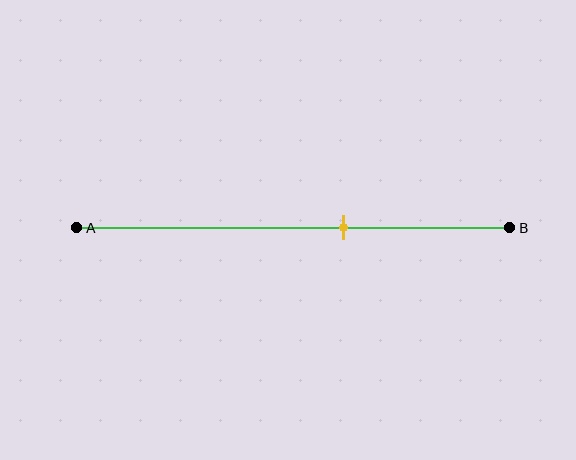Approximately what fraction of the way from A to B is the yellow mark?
The yellow mark is approximately 60% of the way from A to B.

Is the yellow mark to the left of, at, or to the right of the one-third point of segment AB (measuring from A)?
The yellow mark is to the right of the one-third point of segment AB.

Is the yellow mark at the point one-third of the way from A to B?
No, the mark is at about 60% from A, not at the 33% one-third point.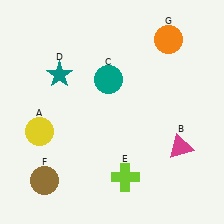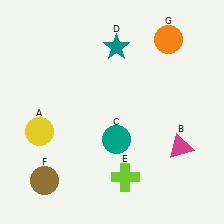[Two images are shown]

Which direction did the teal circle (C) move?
The teal circle (C) moved down.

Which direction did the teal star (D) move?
The teal star (D) moved right.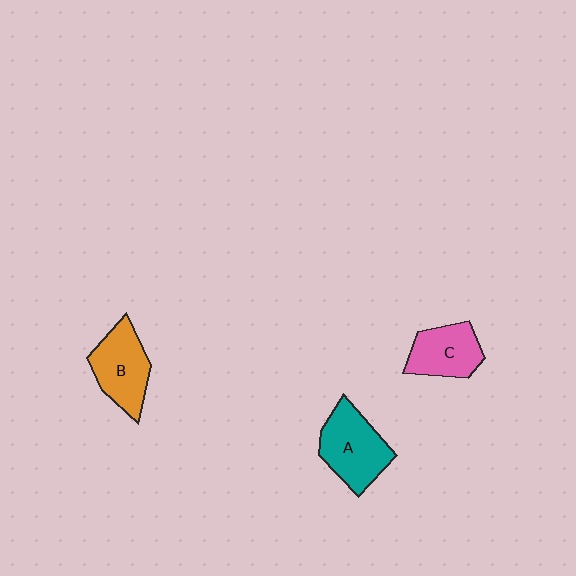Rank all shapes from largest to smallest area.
From largest to smallest: A (teal), B (orange), C (pink).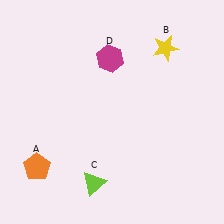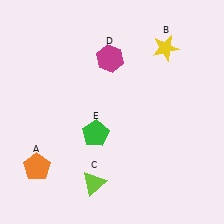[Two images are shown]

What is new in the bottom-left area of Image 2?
A green pentagon (E) was added in the bottom-left area of Image 2.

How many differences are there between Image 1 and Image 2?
There is 1 difference between the two images.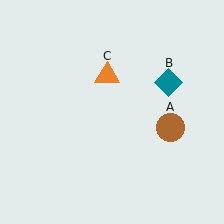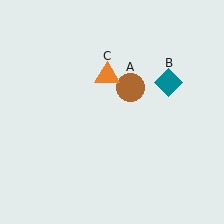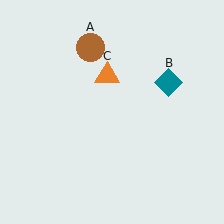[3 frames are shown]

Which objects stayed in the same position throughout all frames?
Teal diamond (object B) and orange triangle (object C) remained stationary.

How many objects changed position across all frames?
1 object changed position: brown circle (object A).